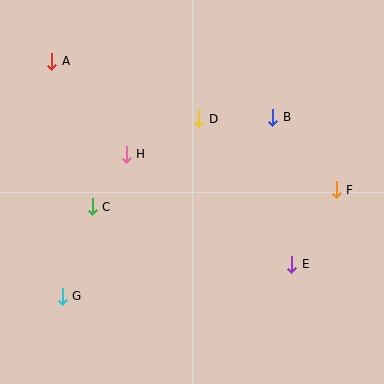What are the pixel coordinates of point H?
Point H is at (126, 154).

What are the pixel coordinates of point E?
Point E is at (292, 264).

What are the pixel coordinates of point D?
Point D is at (199, 119).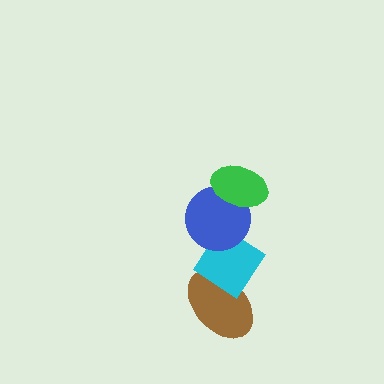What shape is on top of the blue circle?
The green ellipse is on top of the blue circle.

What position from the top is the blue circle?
The blue circle is 2nd from the top.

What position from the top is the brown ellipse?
The brown ellipse is 4th from the top.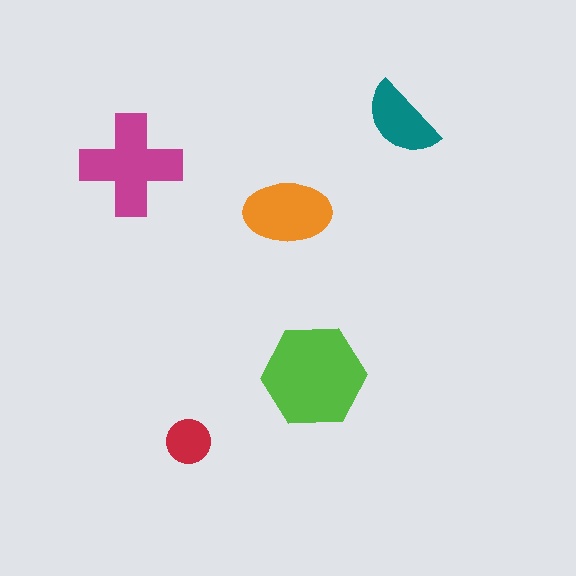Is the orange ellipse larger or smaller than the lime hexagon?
Smaller.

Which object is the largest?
The lime hexagon.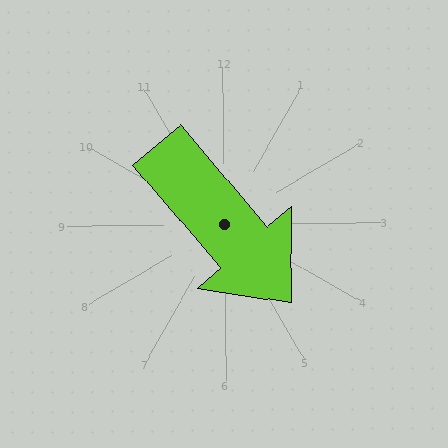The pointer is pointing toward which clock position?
Roughly 5 o'clock.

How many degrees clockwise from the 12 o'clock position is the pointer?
Approximately 140 degrees.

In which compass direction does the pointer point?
Southeast.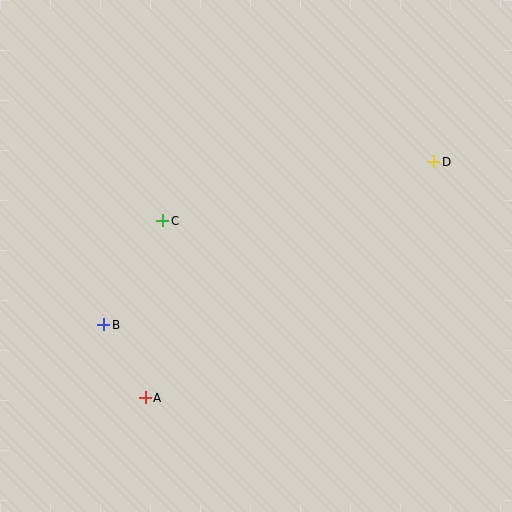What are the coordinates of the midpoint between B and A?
The midpoint between B and A is at (124, 361).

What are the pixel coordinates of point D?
Point D is at (434, 162).